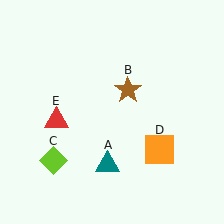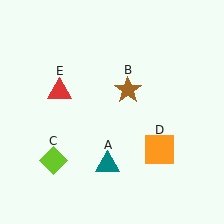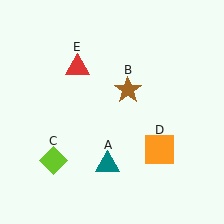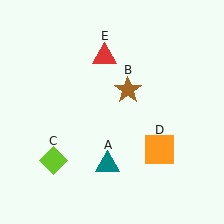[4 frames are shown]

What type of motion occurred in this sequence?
The red triangle (object E) rotated clockwise around the center of the scene.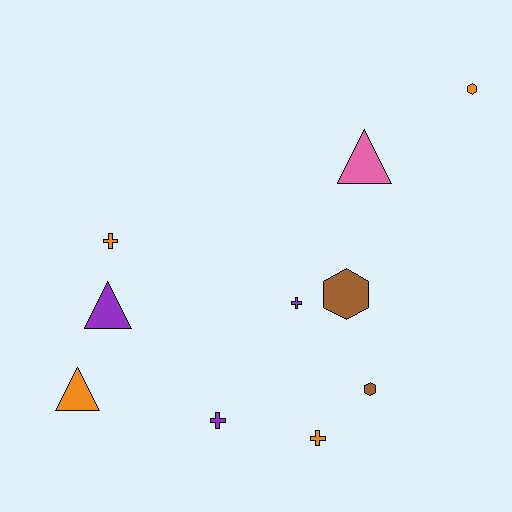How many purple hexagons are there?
There are no purple hexagons.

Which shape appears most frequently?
Cross, with 4 objects.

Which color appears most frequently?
Orange, with 4 objects.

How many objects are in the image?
There are 10 objects.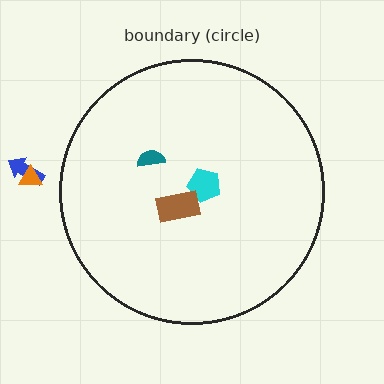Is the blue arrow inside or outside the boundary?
Outside.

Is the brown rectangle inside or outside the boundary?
Inside.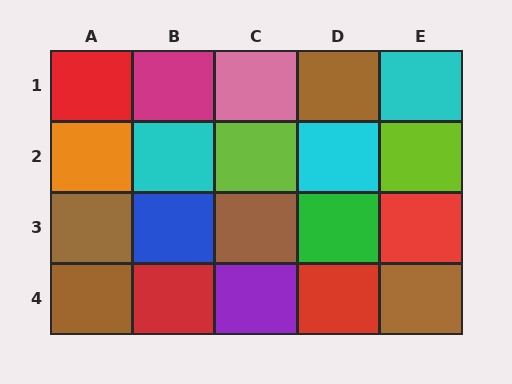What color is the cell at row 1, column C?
Pink.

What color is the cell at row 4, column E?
Brown.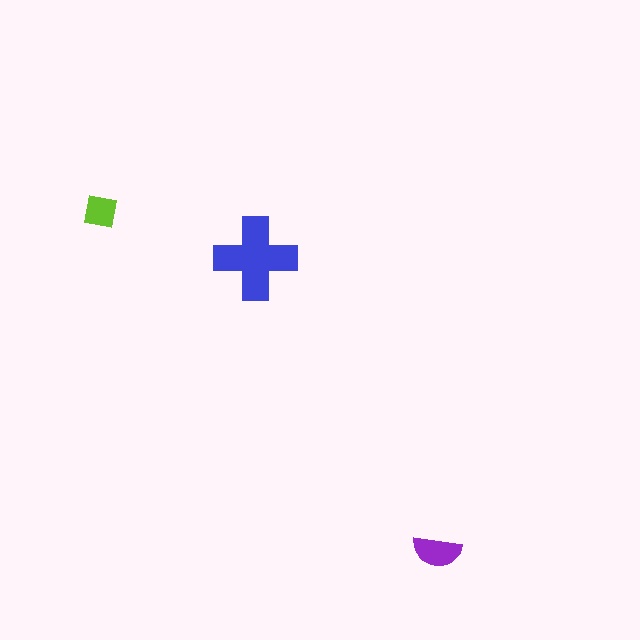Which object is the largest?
The blue cross.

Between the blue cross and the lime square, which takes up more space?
The blue cross.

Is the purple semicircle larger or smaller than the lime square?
Larger.